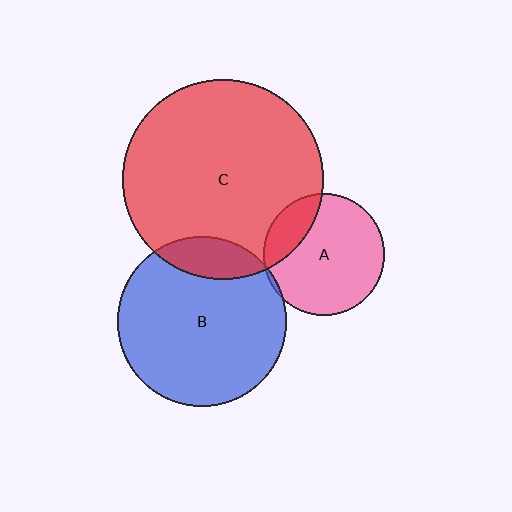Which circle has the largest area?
Circle C (red).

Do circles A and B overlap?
Yes.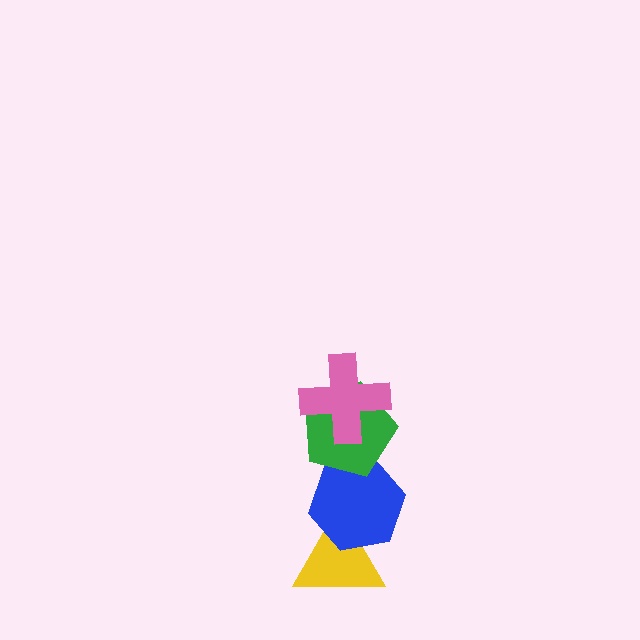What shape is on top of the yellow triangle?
The blue hexagon is on top of the yellow triangle.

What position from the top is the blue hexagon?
The blue hexagon is 3rd from the top.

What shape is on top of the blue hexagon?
The green pentagon is on top of the blue hexagon.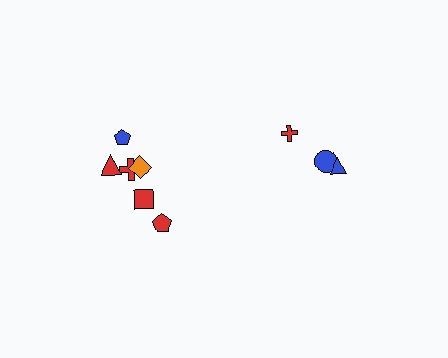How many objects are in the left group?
There are 6 objects.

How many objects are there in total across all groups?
There are 9 objects.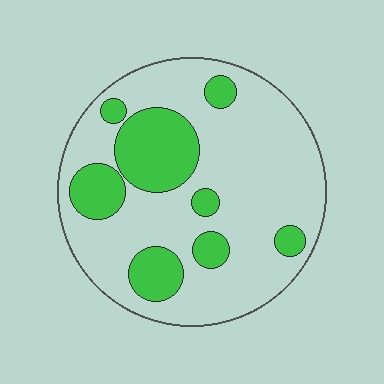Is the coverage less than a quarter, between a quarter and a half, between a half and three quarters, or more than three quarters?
Between a quarter and a half.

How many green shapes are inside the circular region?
8.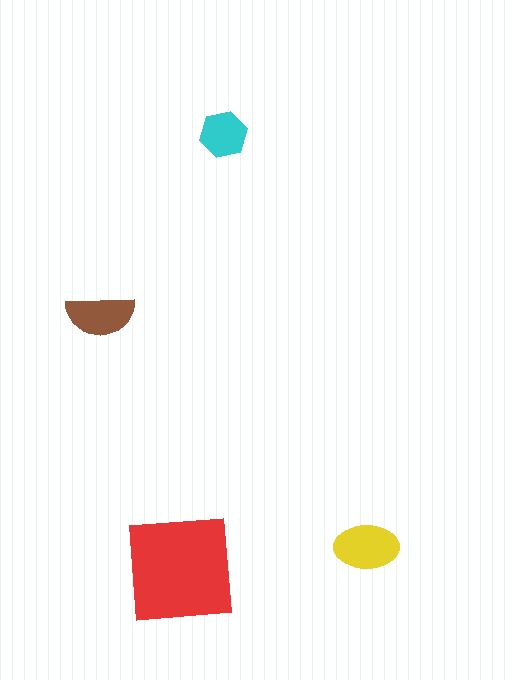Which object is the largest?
The red square.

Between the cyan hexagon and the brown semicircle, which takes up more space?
The brown semicircle.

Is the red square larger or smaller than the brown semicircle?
Larger.